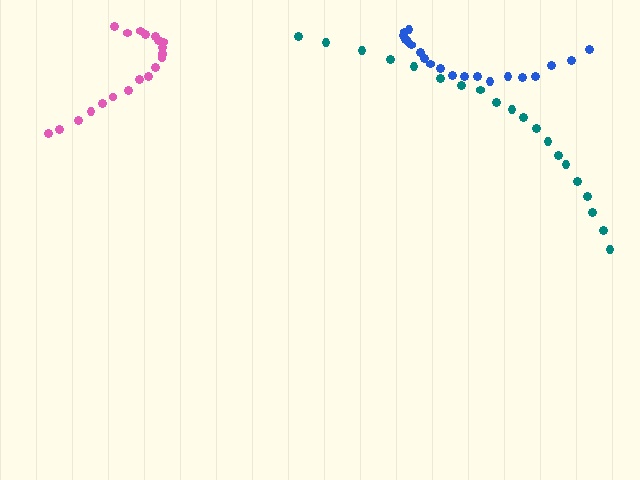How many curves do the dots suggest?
There are 3 distinct paths.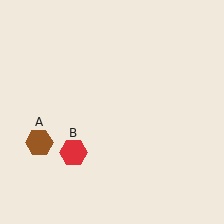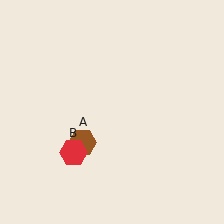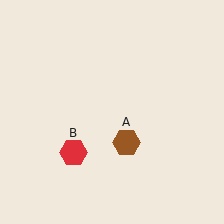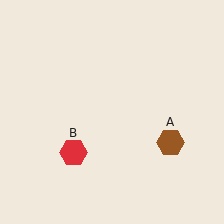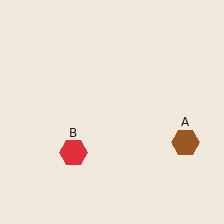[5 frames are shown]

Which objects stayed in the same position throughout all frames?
Red hexagon (object B) remained stationary.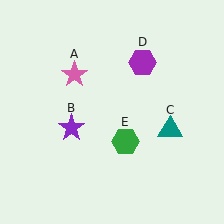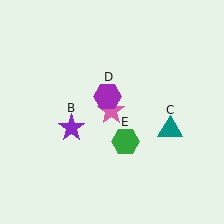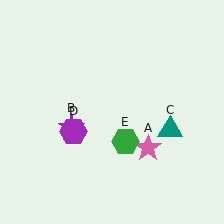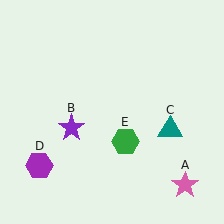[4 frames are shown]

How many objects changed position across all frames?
2 objects changed position: pink star (object A), purple hexagon (object D).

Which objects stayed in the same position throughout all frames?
Purple star (object B) and teal triangle (object C) and green hexagon (object E) remained stationary.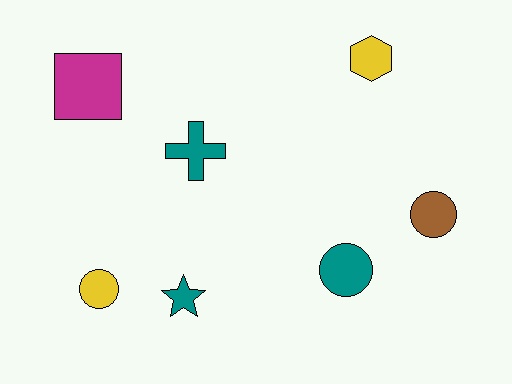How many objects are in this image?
There are 7 objects.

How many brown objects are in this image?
There is 1 brown object.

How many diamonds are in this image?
There are no diamonds.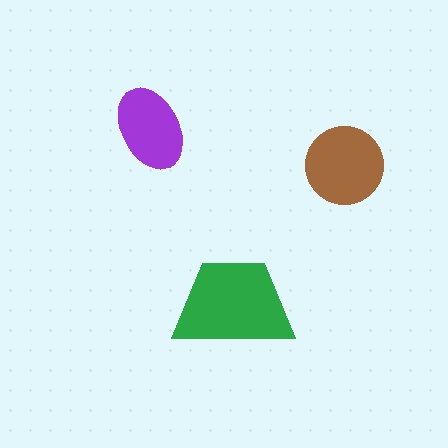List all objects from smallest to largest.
The purple ellipse, the brown circle, the green trapezoid.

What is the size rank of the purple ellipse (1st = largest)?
3rd.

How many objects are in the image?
There are 3 objects in the image.